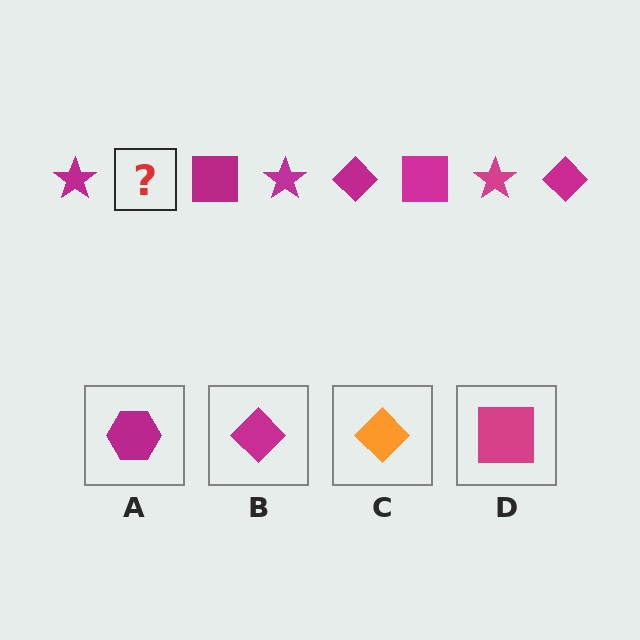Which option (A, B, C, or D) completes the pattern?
B.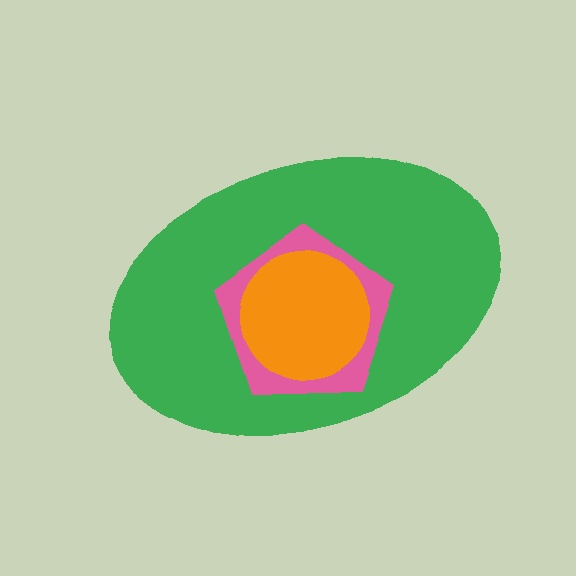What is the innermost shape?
The orange circle.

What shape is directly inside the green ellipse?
The pink pentagon.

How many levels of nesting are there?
3.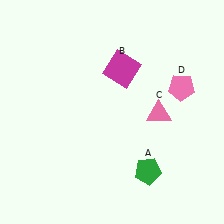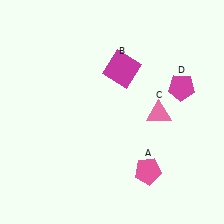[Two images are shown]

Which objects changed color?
A changed from green to pink. D changed from pink to magenta.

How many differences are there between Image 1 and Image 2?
There are 2 differences between the two images.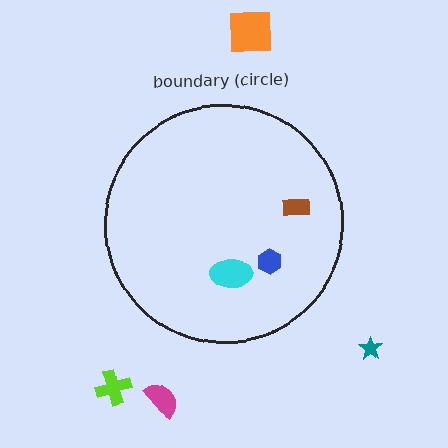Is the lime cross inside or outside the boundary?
Outside.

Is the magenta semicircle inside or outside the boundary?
Outside.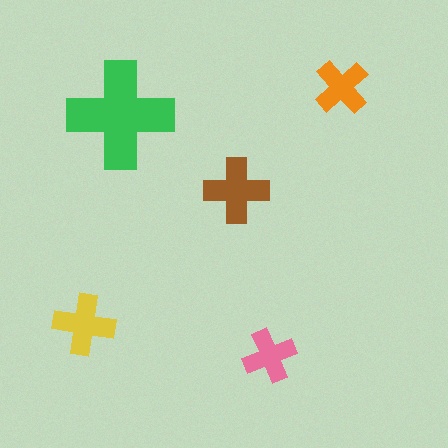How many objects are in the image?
There are 5 objects in the image.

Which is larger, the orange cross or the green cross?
The green one.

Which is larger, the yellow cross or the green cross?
The green one.